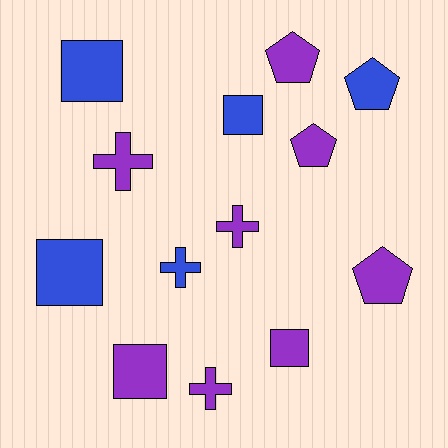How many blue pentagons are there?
There is 1 blue pentagon.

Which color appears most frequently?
Purple, with 8 objects.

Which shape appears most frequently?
Square, with 5 objects.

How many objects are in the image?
There are 13 objects.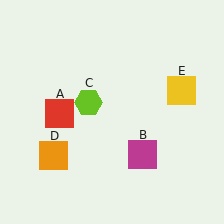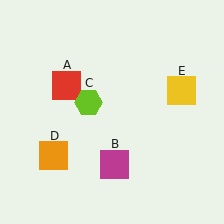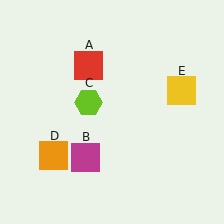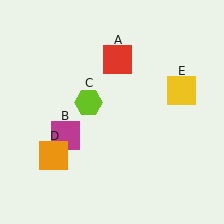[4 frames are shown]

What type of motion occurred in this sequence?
The red square (object A), magenta square (object B) rotated clockwise around the center of the scene.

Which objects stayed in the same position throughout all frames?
Lime hexagon (object C) and orange square (object D) and yellow square (object E) remained stationary.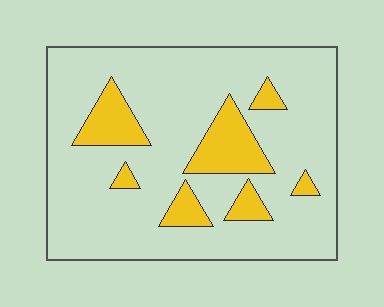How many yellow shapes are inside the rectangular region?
7.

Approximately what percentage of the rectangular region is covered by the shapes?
Approximately 15%.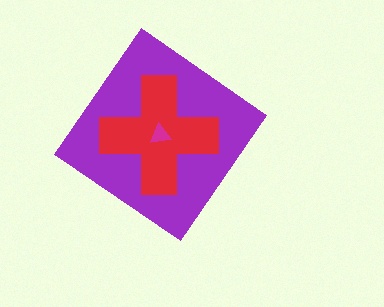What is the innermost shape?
The magenta triangle.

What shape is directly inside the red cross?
The magenta triangle.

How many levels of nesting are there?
3.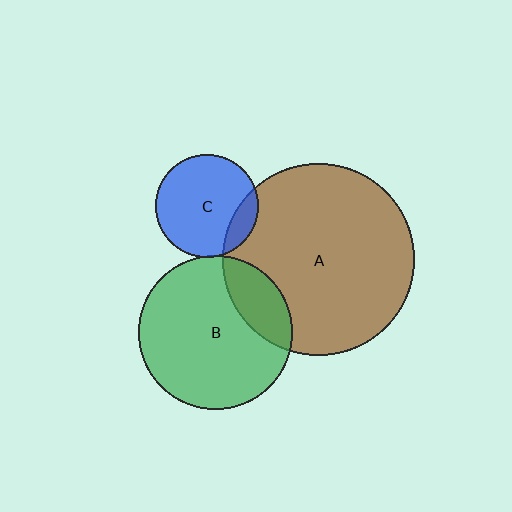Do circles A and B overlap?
Yes.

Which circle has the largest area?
Circle A (brown).